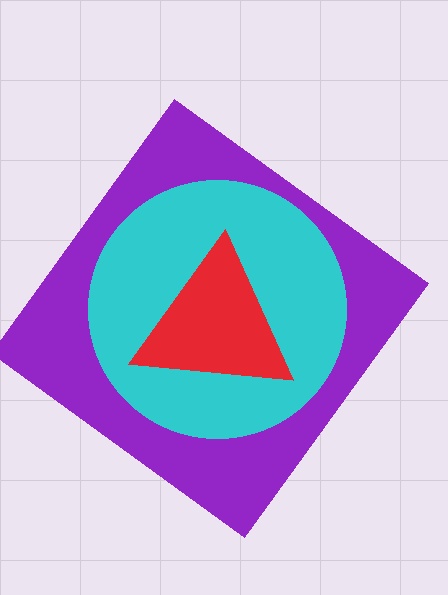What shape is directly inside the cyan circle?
The red triangle.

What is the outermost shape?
The purple diamond.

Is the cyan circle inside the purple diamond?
Yes.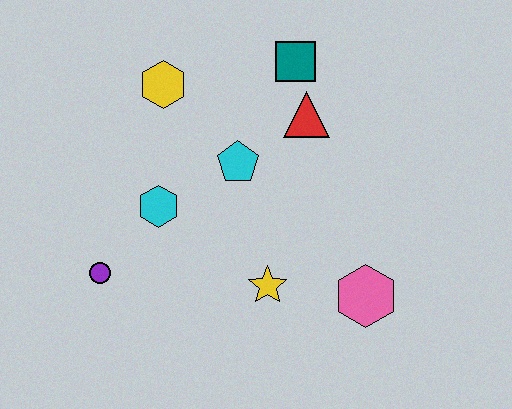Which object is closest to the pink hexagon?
The yellow star is closest to the pink hexagon.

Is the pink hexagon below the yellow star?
Yes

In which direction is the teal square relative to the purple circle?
The teal square is above the purple circle.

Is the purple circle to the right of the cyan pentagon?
No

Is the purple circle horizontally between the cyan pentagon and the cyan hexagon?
No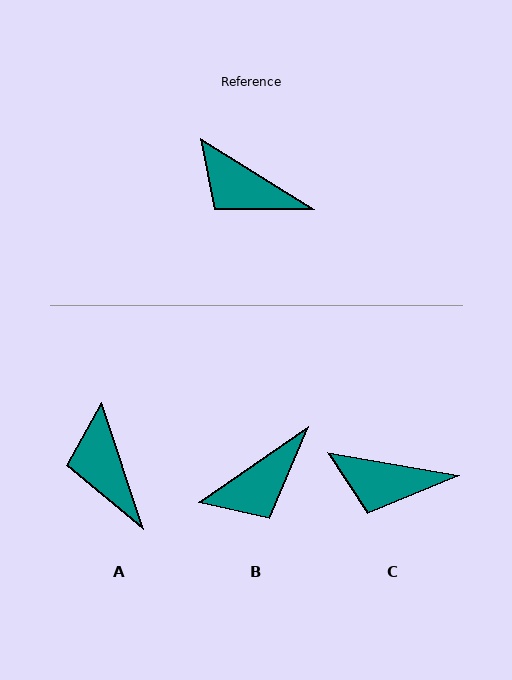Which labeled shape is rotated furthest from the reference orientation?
B, about 67 degrees away.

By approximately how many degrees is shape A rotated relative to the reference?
Approximately 40 degrees clockwise.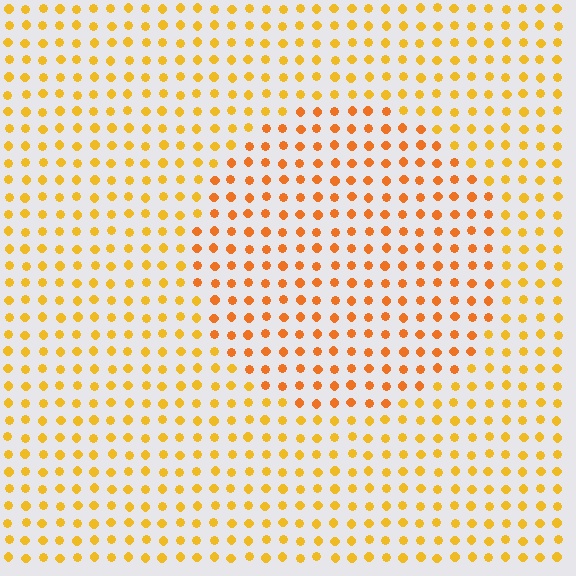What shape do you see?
I see a circle.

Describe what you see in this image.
The image is filled with small yellow elements in a uniform arrangement. A circle-shaped region is visible where the elements are tinted to a slightly different hue, forming a subtle color boundary.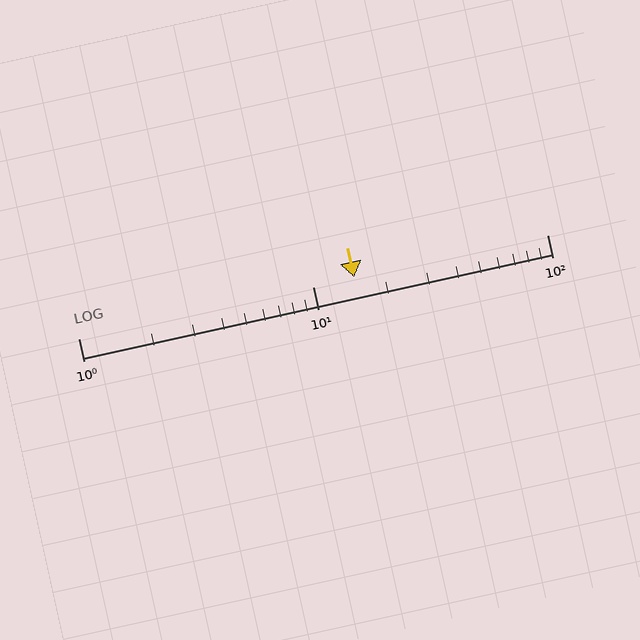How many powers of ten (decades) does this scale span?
The scale spans 2 decades, from 1 to 100.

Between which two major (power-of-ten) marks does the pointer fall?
The pointer is between 10 and 100.